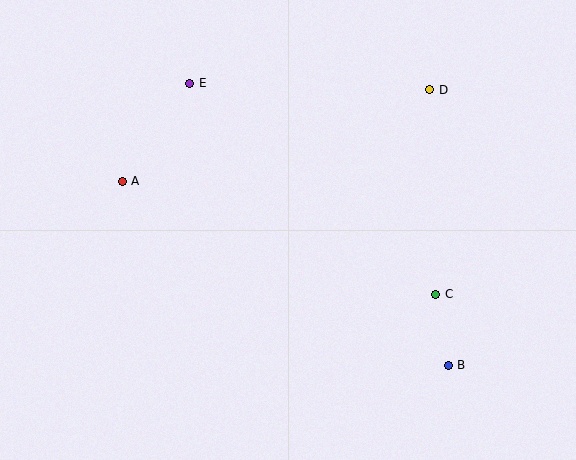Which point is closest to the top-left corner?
Point E is closest to the top-left corner.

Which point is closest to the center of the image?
Point C at (436, 294) is closest to the center.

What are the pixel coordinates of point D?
Point D is at (430, 90).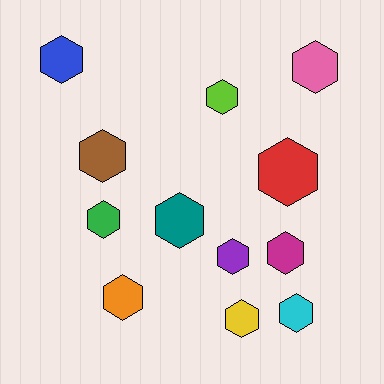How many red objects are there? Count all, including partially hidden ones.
There is 1 red object.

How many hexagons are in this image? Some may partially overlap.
There are 12 hexagons.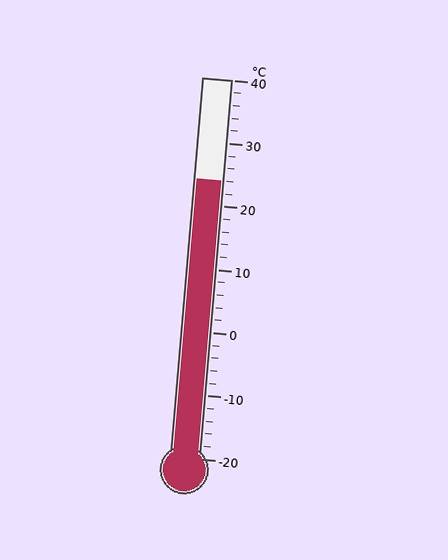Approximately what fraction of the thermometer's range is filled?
The thermometer is filled to approximately 75% of its range.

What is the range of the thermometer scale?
The thermometer scale ranges from -20°C to 40°C.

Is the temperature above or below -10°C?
The temperature is above -10°C.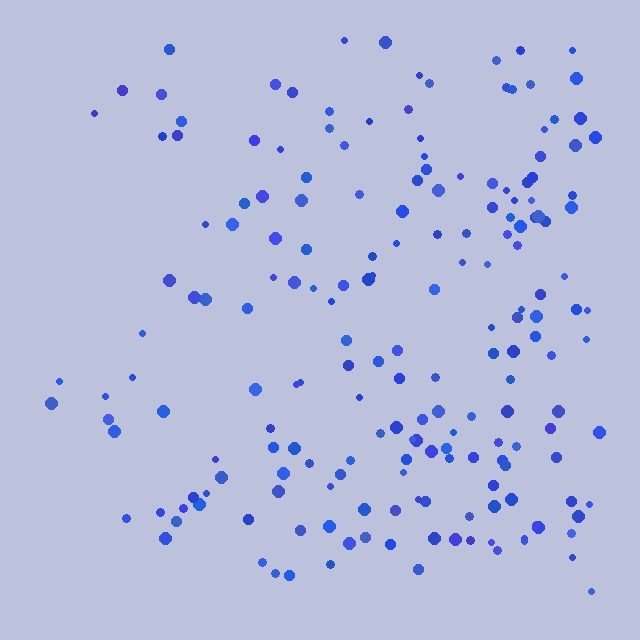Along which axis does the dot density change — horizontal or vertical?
Horizontal.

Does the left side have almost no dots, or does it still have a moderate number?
Still a moderate number, just noticeably fewer than the right.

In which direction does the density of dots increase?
From left to right, with the right side densest.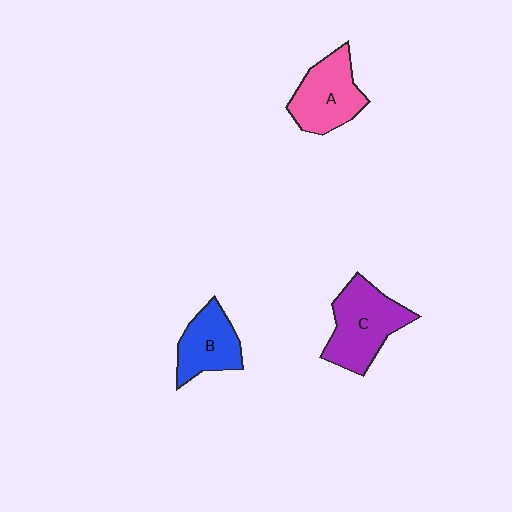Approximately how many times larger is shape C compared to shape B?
Approximately 1.4 times.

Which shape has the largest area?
Shape C (purple).